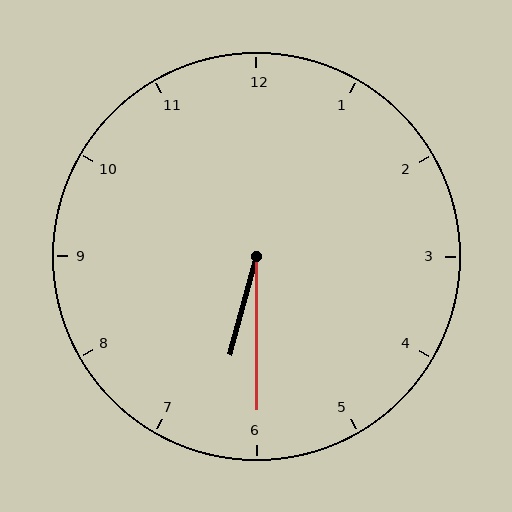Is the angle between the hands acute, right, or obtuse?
It is acute.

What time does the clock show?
6:30.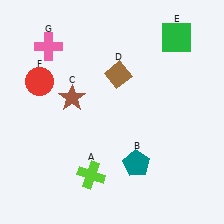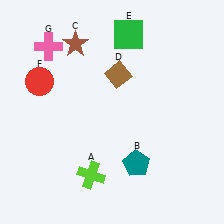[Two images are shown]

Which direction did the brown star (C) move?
The brown star (C) moved up.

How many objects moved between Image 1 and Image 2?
2 objects moved between the two images.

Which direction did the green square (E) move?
The green square (E) moved left.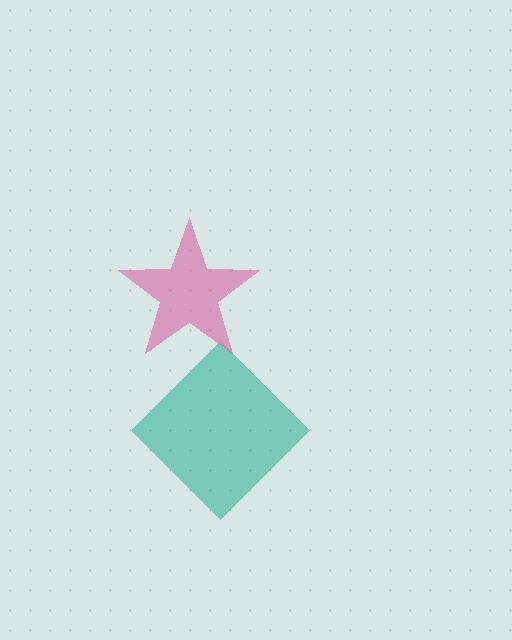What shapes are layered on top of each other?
The layered shapes are: a teal diamond, a pink star.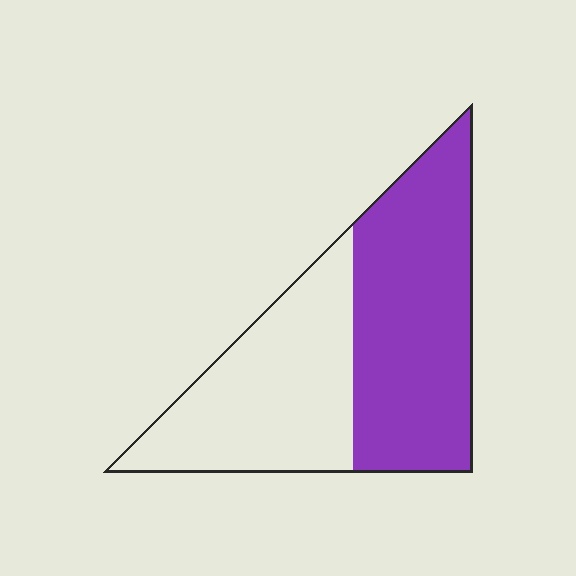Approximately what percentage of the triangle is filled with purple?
Approximately 55%.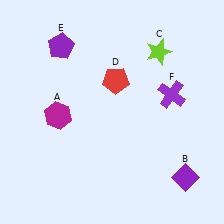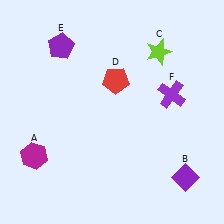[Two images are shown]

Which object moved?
The magenta hexagon (A) moved down.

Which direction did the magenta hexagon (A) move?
The magenta hexagon (A) moved down.